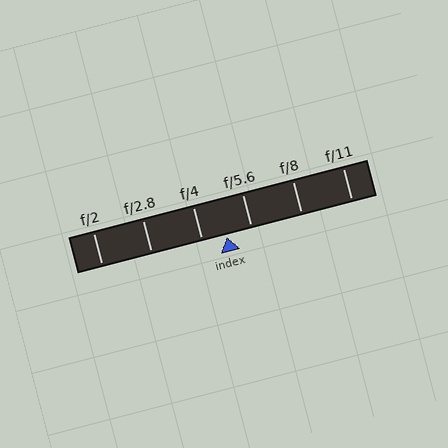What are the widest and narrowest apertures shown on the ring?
The widest aperture shown is f/2 and the narrowest is f/11.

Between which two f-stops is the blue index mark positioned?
The index mark is between f/4 and f/5.6.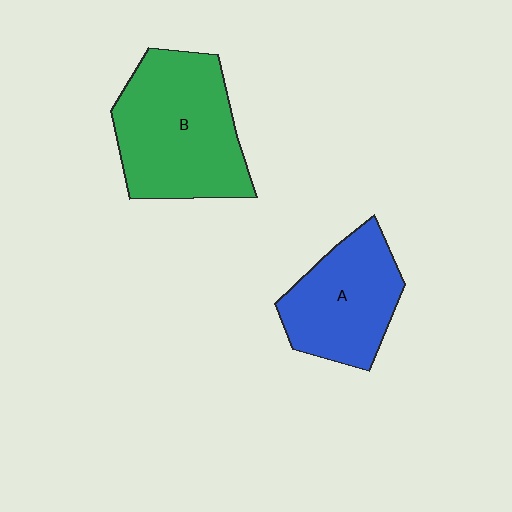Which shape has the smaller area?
Shape A (blue).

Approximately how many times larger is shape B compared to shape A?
Approximately 1.4 times.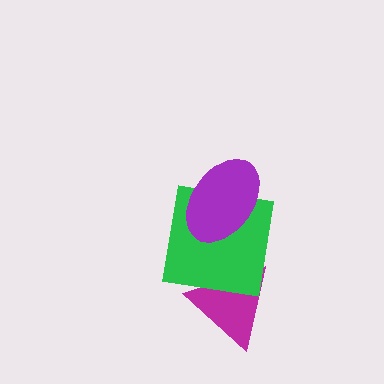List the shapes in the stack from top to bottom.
From top to bottom: the purple ellipse, the green square, the magenta triangle.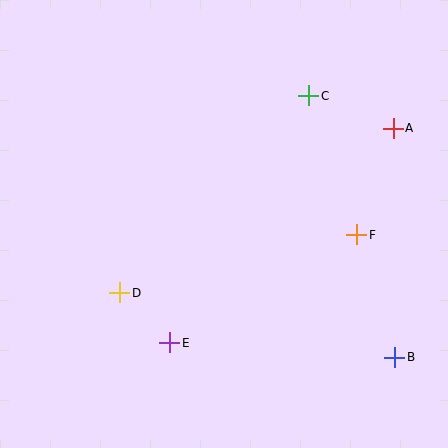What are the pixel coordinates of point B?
Point B is at (395, 357).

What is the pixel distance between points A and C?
The distance between A and C is 91 pixels.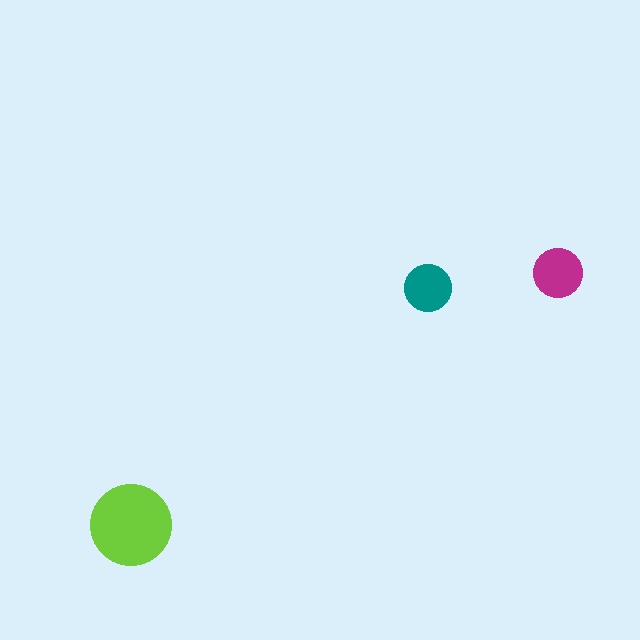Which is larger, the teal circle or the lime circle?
The lime one.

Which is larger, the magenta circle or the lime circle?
The lime one.